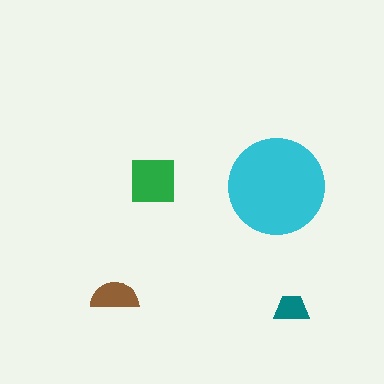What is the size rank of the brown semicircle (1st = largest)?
3rd.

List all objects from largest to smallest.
The cyan circle, the green square, the brown semicircle, the teal trapezoid.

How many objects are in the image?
There are 4 objects in the image.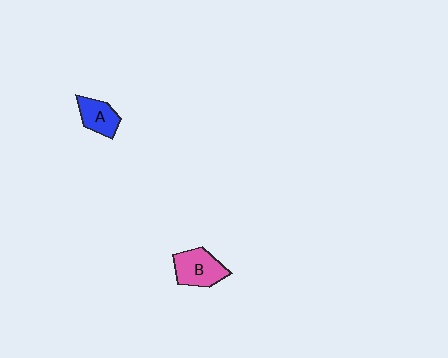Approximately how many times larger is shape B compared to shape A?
Approximately 1.4 times.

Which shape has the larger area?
Shape B (pink).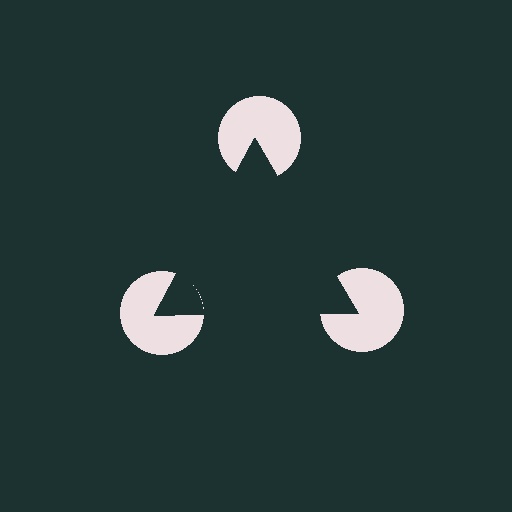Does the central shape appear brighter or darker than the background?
It typically appears slightly darker than the background, even though no actual brightness change is drawn.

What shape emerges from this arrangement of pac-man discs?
An illusory triangle — its edges are inferred from the aligned wedge cuts in the pac-man discs, not physically drawn.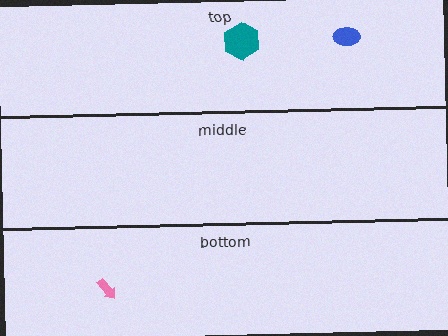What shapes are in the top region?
The blue ellipse, the teal hexagon.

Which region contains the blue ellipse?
The top region.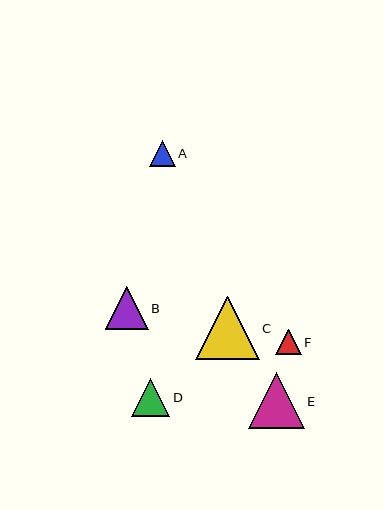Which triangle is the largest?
Triangle C is the largest with a size of approximately 64 pixels.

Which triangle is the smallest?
Triangle F is the smallest with a size of approximately 25 pixels.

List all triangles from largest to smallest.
From largest to smallest: C, E, B, D, A, F.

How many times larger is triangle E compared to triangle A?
Triangle E is approximately 2.2 times the size of triangle A.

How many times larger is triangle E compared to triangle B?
Triangle E is approximately 1.3 times the size of triangle B.